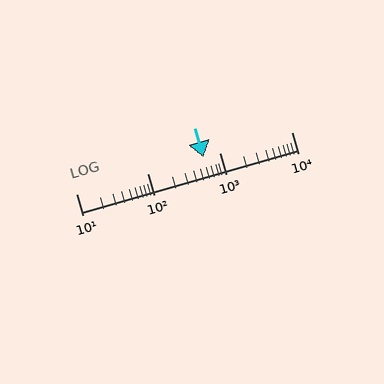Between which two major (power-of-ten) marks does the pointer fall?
The pointer is between 100 and 1000.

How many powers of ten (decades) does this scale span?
The scale spans 3 decades, from 10 to 10000.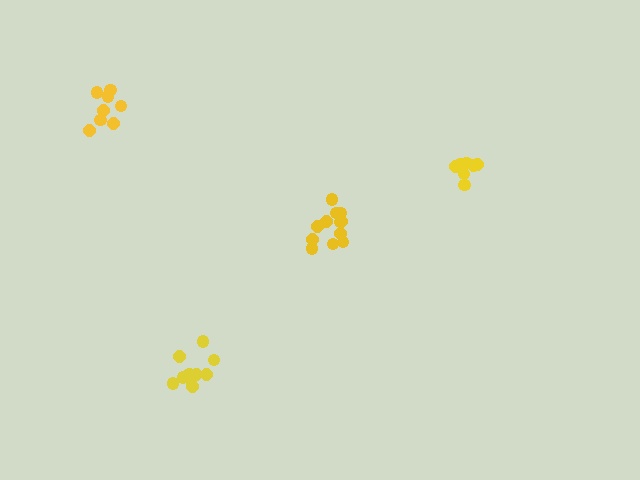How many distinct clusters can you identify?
There are 4 distinct clusters.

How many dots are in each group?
Group 1: 10 dots, Group 2: 7 dots, Group 3: 8 dots, Group 4: 12 dots (37 total).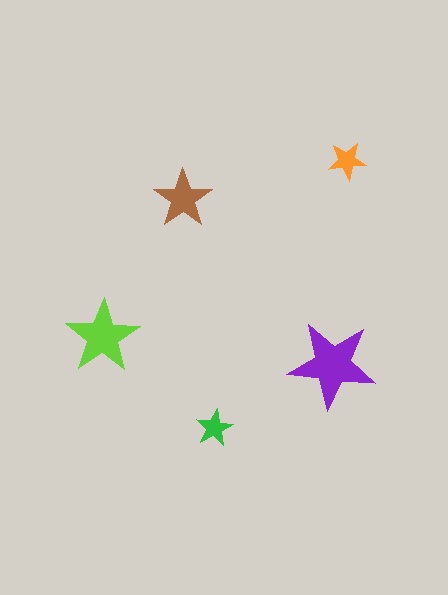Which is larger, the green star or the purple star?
The purple one.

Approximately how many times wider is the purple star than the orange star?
About 2.5 times wider.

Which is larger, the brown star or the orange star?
The brown one.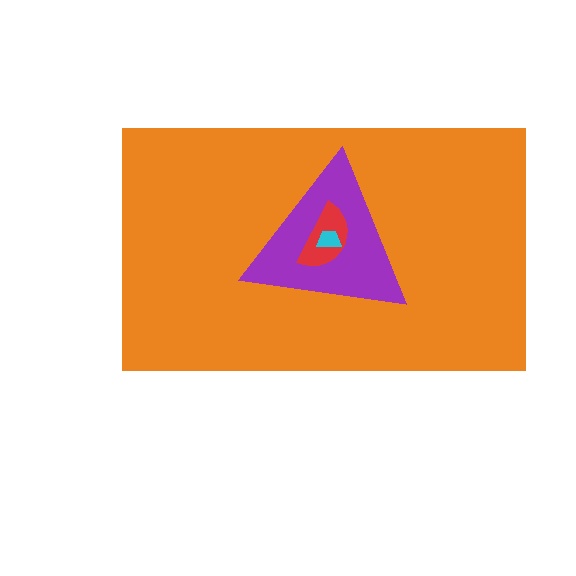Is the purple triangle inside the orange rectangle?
Yes.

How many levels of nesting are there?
4.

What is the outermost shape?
The orange rectangle.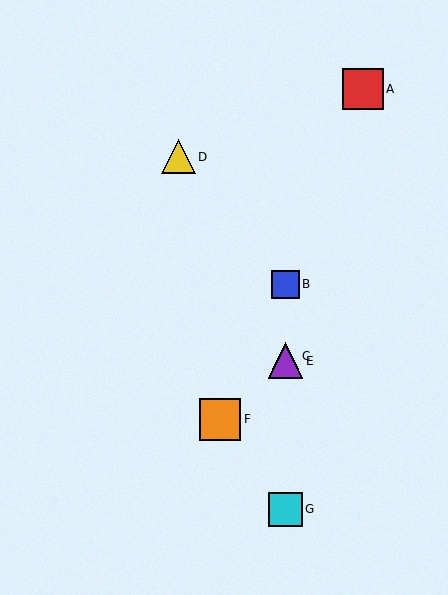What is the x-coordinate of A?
Object A is at x≈363.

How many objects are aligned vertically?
4 objects (B, C, E, G) are aligned vertically.